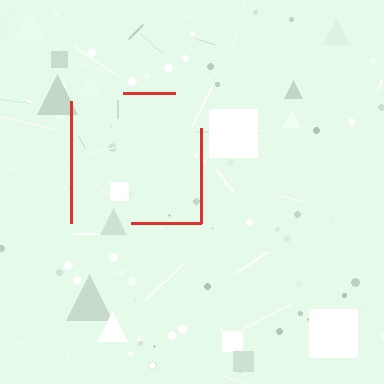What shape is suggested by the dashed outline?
The dashed outline suggests a square.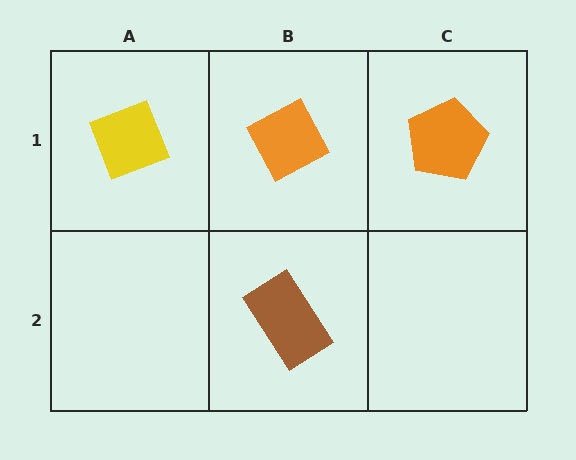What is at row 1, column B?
An orange diamond.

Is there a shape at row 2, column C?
No, that cell is empty.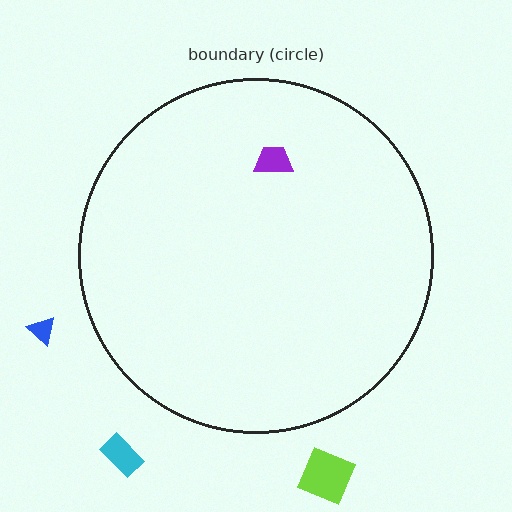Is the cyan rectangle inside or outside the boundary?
Outside.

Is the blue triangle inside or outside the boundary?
Outside.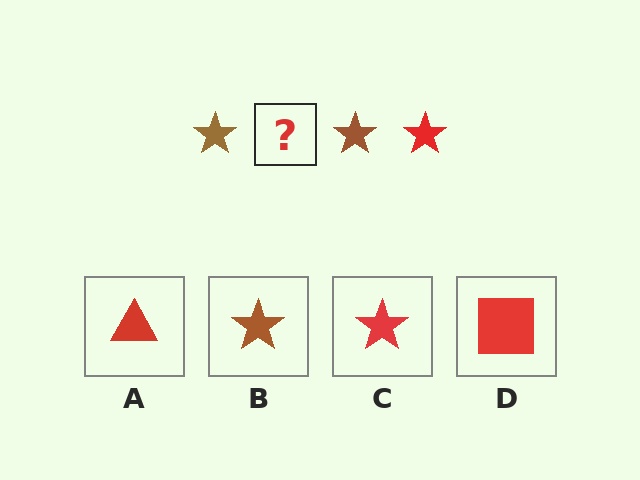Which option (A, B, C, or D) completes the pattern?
C.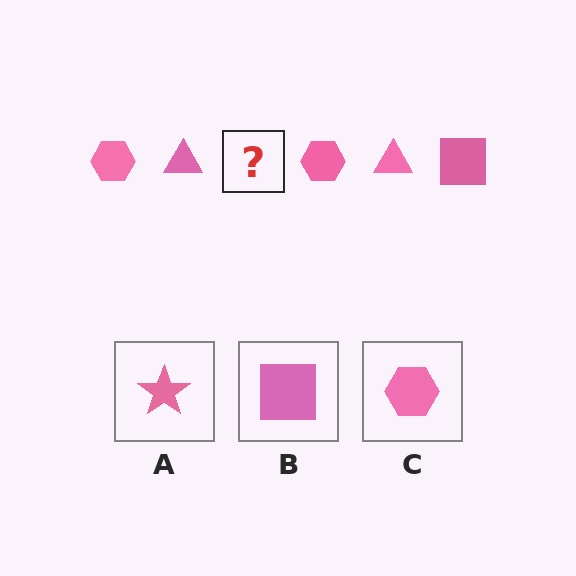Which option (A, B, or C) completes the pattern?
B.